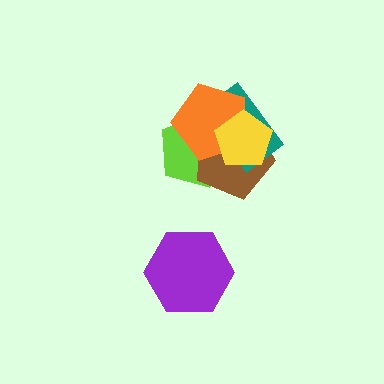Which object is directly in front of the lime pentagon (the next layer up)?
The brown pentagon is directly in front of the lime pentagon.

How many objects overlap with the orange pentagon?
4 objects overlap with the orange pentagon.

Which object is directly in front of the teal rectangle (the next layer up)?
The orange pentagon is directly in front of the teal rectangle.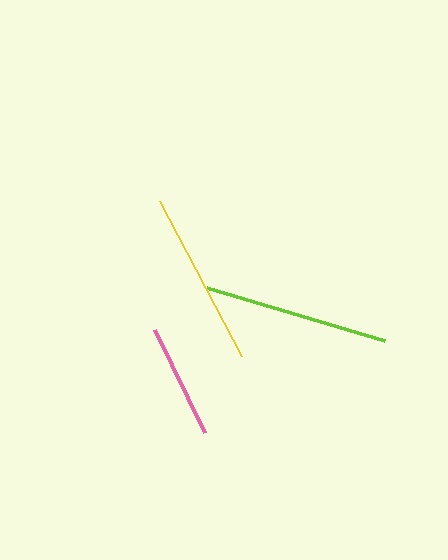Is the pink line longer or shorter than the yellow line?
The yellow line is longer than the pink line.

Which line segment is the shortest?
The pink line is the shortest at approximately 115 pixels.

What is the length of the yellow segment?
The yellow segment is approximately 175 pixels long.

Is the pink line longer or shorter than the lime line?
The lime line is longer than the pink line.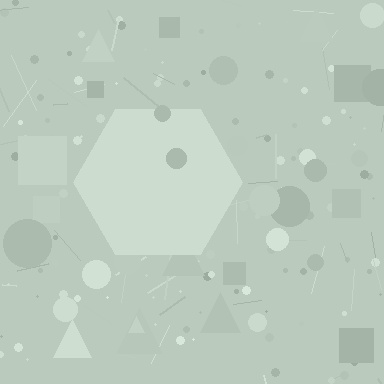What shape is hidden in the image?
A hexagon is hidden in the image.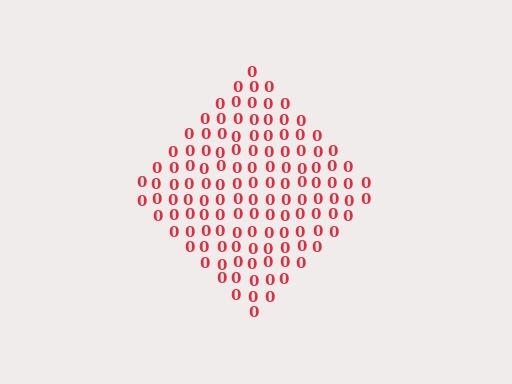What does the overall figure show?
The overall figure shows a diamond.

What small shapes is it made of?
It is made of small digit 0's.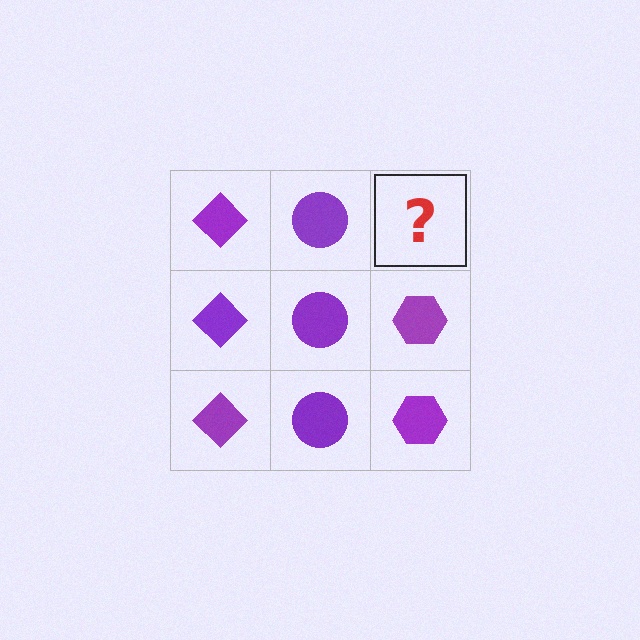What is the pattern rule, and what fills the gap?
The rule is that each column has a consistent shape. The gap should be filled with a purple hexagon.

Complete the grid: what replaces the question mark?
The question mark should be replaced with a purple hexagon.